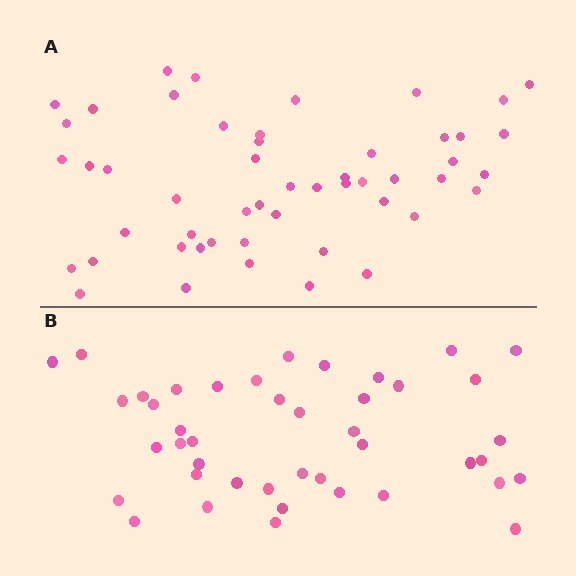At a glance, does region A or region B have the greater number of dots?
Region A (the top region) has more dots.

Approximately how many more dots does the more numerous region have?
Region A has roughly 8 or so more dots than region B.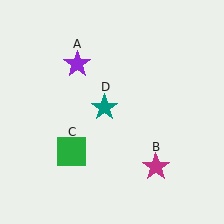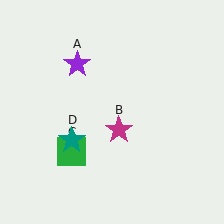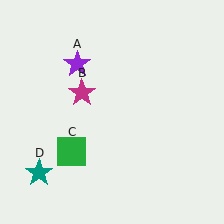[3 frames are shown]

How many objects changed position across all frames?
2 objects changed position: magenta star (object B), teal star (object D).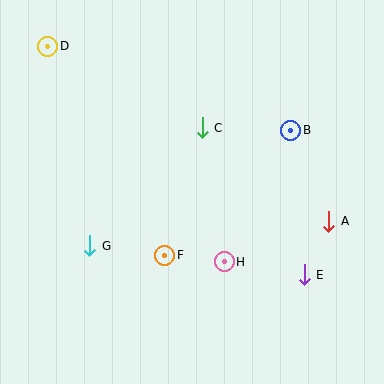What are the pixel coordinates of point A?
Point A is at (329, 221).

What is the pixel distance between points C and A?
The distance between C and A is 157 pixels.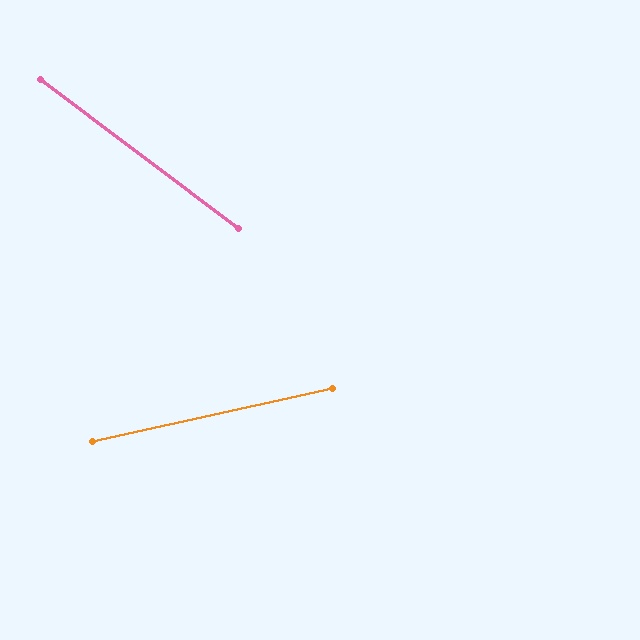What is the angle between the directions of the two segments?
Approximately 49 degrees.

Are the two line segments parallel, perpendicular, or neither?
Neither parallel nor perpendicular — they differ by about 49°.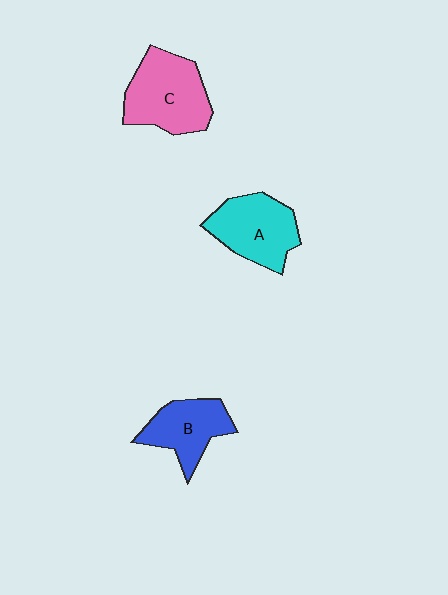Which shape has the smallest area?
Shape B (blue).